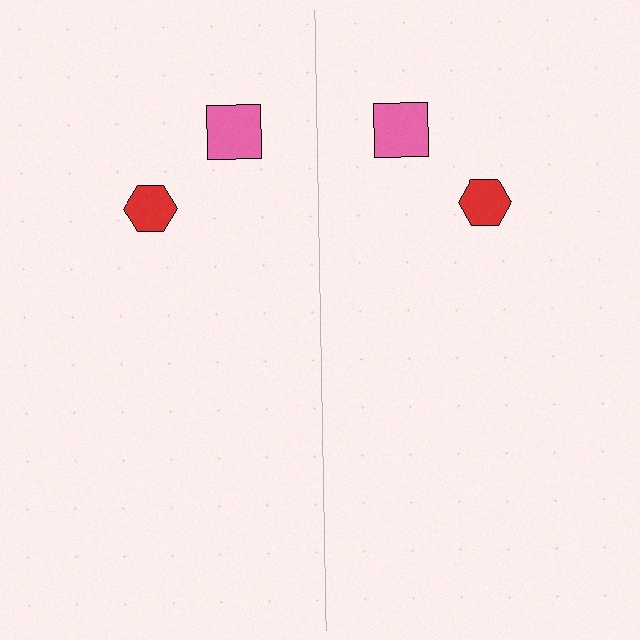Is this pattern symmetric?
Yes, this pattern has bilateral (reflection) symmetry.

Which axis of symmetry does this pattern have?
The pattern has a vertical axis of symmetry running through the center of the image.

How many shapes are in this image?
There are 4 shapes in this image.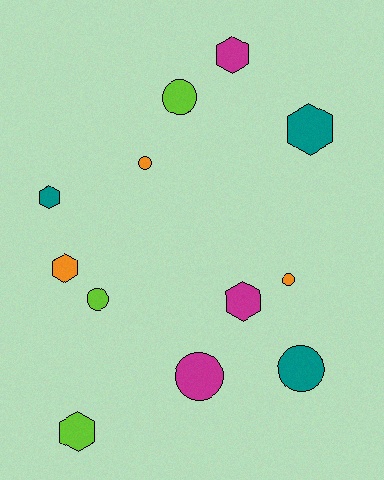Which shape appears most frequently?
Hexagon, with 6 objects.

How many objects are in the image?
There are 12 objects.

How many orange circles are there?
There are 2 orange circles.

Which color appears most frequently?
Magenta, with 3 objects.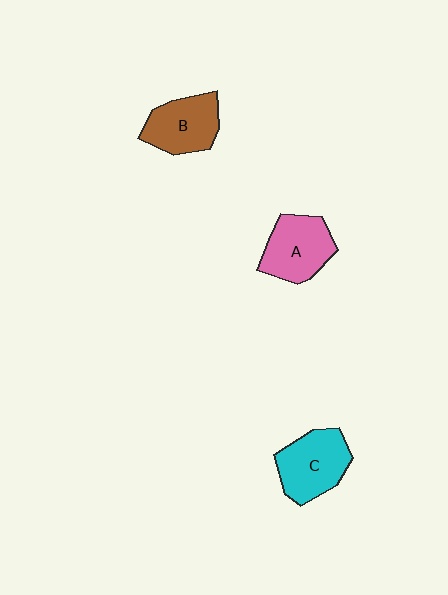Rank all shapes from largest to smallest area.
From largest to smallest: C (cyan), A (pink), B (brown).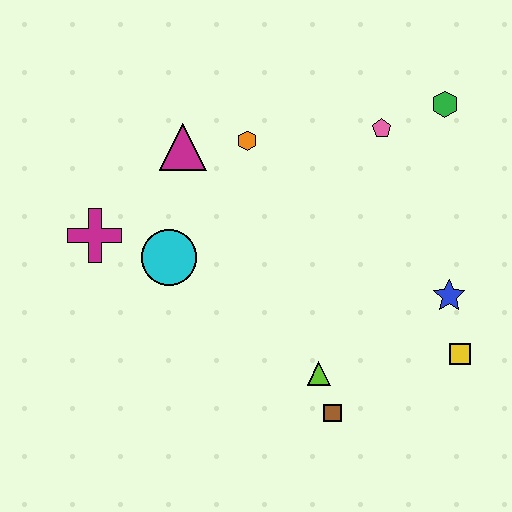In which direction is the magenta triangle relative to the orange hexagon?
The magenta triangle is to the left of the orange hexagon.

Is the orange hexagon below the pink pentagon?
Yes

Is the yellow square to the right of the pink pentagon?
Yes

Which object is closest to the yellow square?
The blue star is closest to the yellow square.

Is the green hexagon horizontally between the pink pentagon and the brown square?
No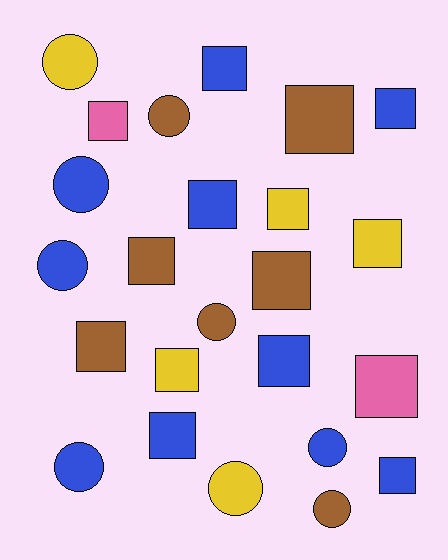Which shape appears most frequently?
Square, with 15 objects.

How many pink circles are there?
There are no pink circles.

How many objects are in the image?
There are 24 objects.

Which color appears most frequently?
Blue, with 10 objects.